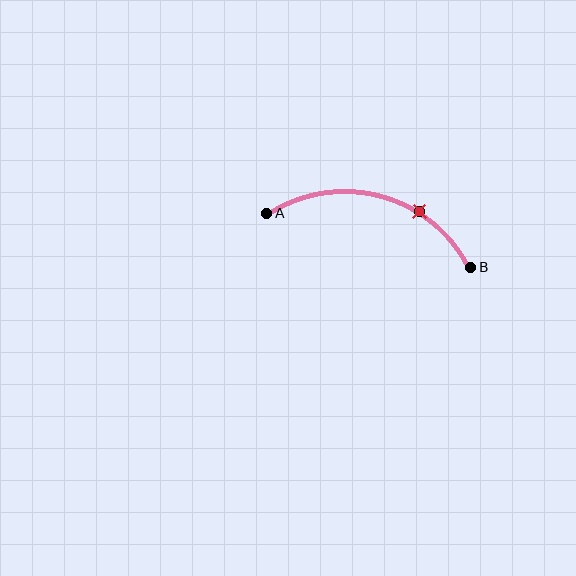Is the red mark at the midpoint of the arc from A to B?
No. The red mark lies on the arc but is closer to endpoint B. The arc midpoint would be at the point on the curve equidistant along the arc from both A and B.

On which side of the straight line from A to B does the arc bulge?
The arc bulges above the straight line connecting A and B.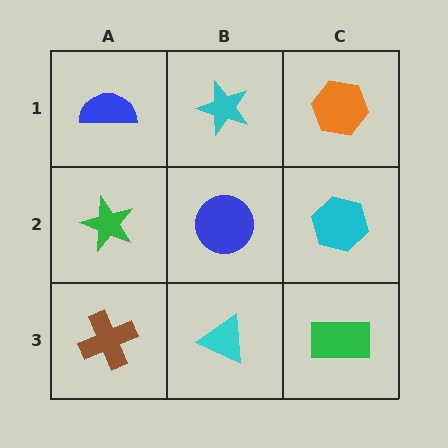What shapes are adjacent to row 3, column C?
A cyan hexagon (row 2, column C), a cyan triangle (row 3, column B).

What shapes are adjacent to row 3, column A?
A green star (row 2, column A), a cyan triangle (row 3, column B).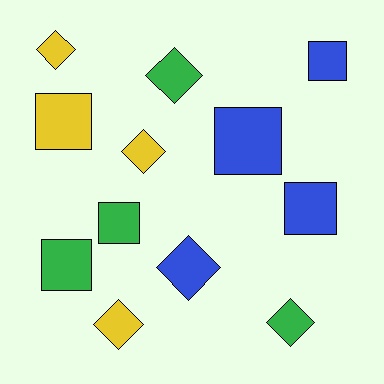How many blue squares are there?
There are 3 blue squares.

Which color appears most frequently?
Green, with 4 objects.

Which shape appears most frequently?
Square, with 6 objects.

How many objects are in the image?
There are 12 objects.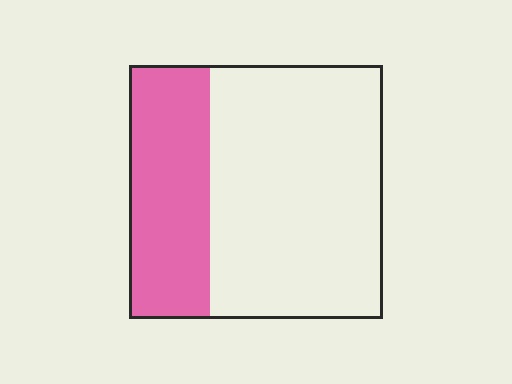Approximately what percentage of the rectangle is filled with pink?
Approximately 30%.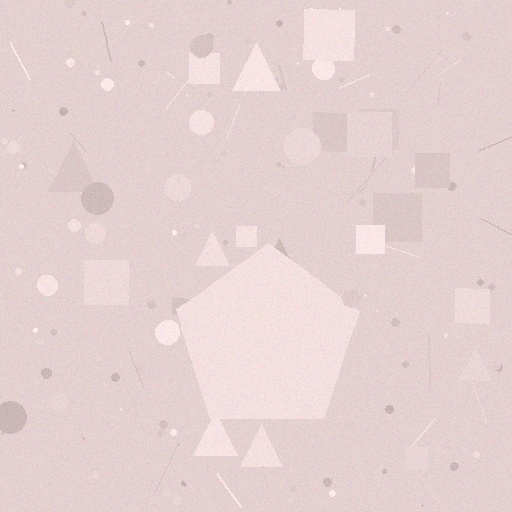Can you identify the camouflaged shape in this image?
The camouflaged shape is a pentagon.